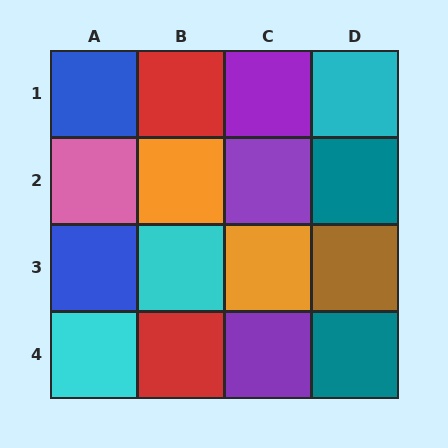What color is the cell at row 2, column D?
Teal.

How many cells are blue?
2 cells are blue.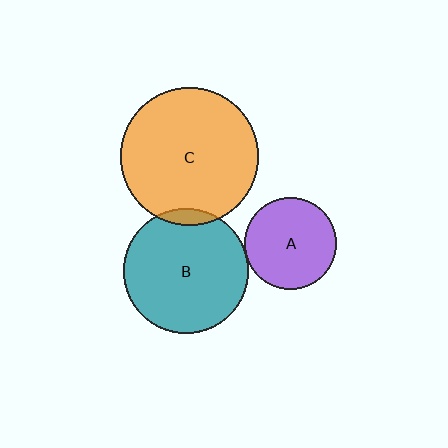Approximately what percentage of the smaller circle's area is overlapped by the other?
Approximately 5%.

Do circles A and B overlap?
Yes.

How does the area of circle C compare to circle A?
Approximately 2.2 times.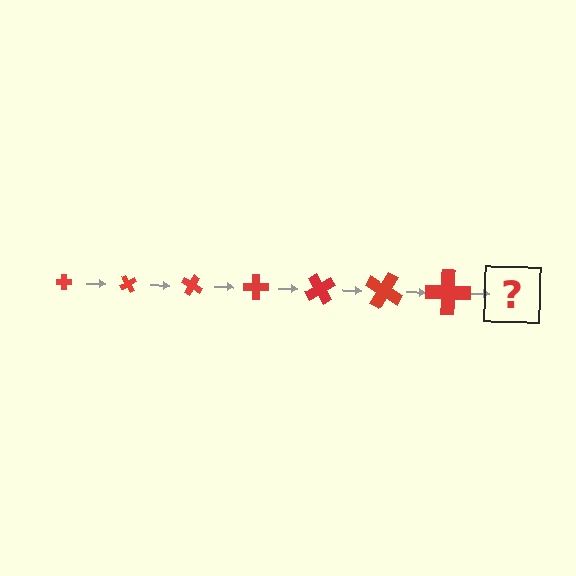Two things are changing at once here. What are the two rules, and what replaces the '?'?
The two rules are that the cross grows larger each step and it rotates 60 degrees each step. The '?' should be a cross, larger than the previous one and rotated 420 degrees from the start.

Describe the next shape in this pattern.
It should be a cross, larger than the previous one and rotated 420 degrees from the start.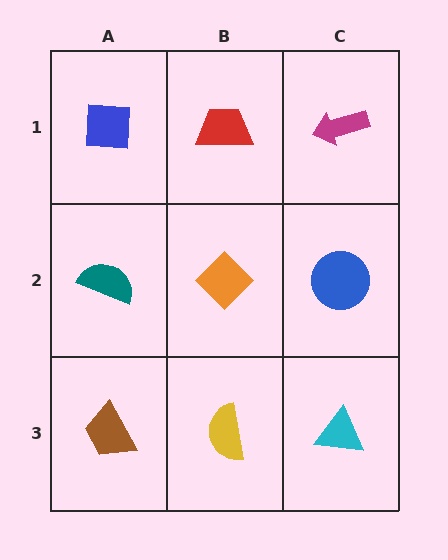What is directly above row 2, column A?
A blue square.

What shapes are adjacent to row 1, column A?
A teal semicircle (row 2, column A), a red trapezoid (row 1, column B).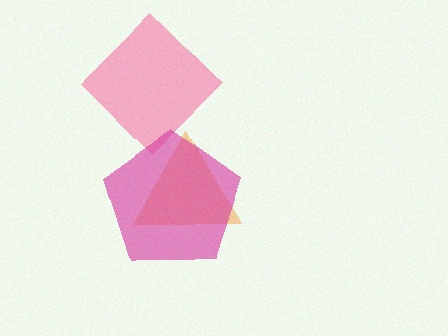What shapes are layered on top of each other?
The layered shapes are: an orange triangle, a pink diamond, a magenta pentagon.